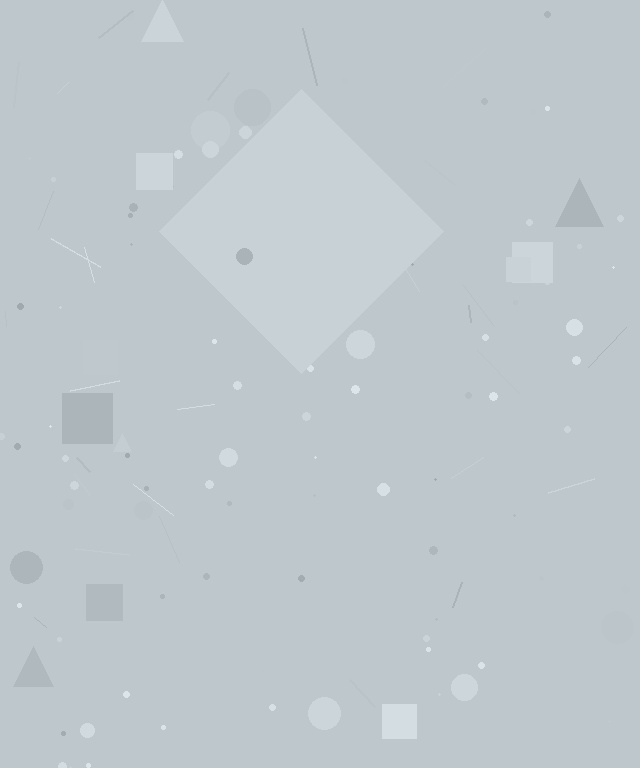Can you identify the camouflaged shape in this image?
The camouflaged shape is a diamond.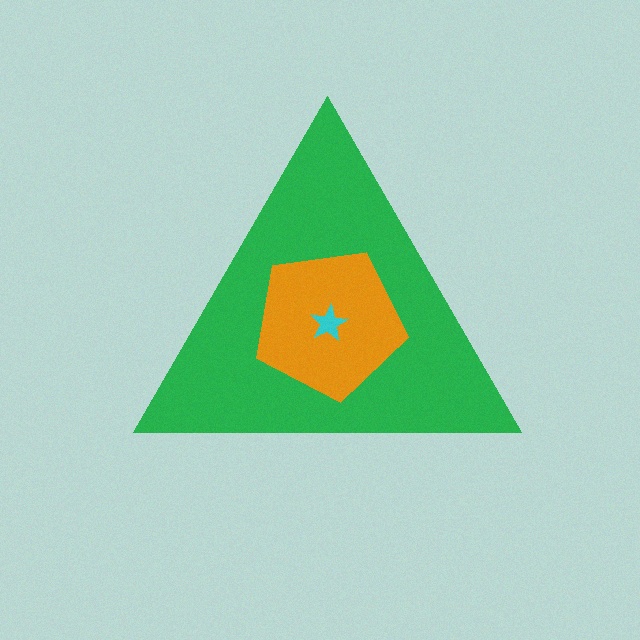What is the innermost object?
The cyan star.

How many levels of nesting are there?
3.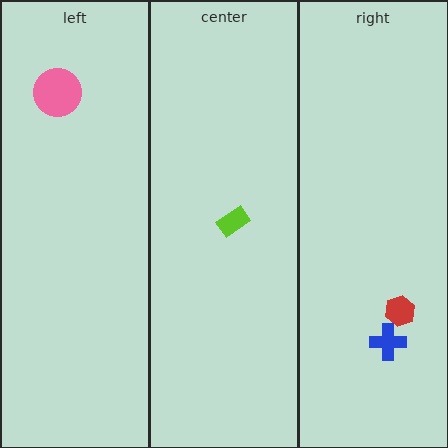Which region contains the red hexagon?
The right region.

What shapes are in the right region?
The red hexagon, the blue cross.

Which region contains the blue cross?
The right region.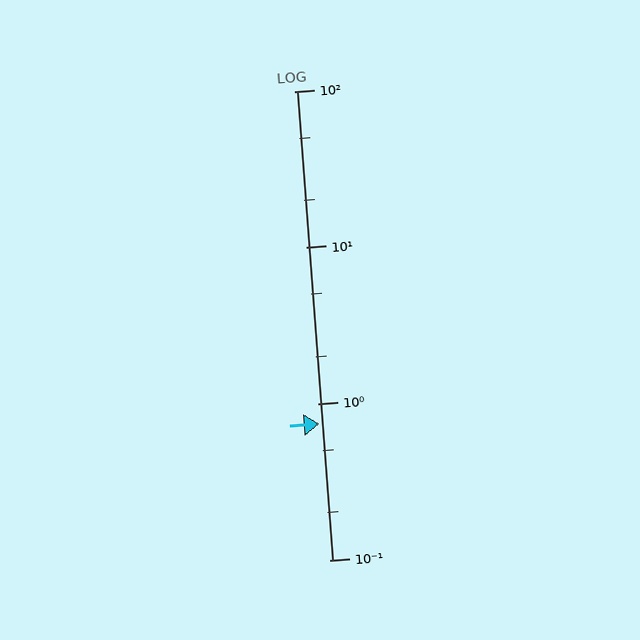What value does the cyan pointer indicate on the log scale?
The pointer indicates approximately 0.74.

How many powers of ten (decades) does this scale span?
The scale spans 3 decades, from 0.1 to 100.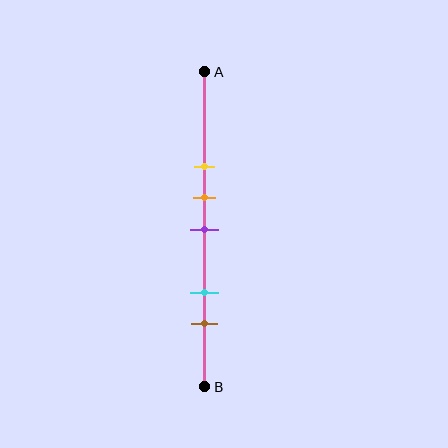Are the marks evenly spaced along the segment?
No, the marks are not evenly spaced.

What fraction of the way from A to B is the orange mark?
The orange mark is approximately 40% (0.4) of the way from A to B.